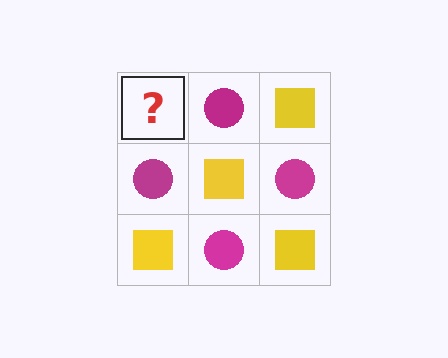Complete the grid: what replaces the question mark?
The question mark should be replaced with a yellow square.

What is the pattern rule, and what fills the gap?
The rule is that it alternates yellow square and magenta circle in a checkerboard pattern. The gap should be filled with a yellow square.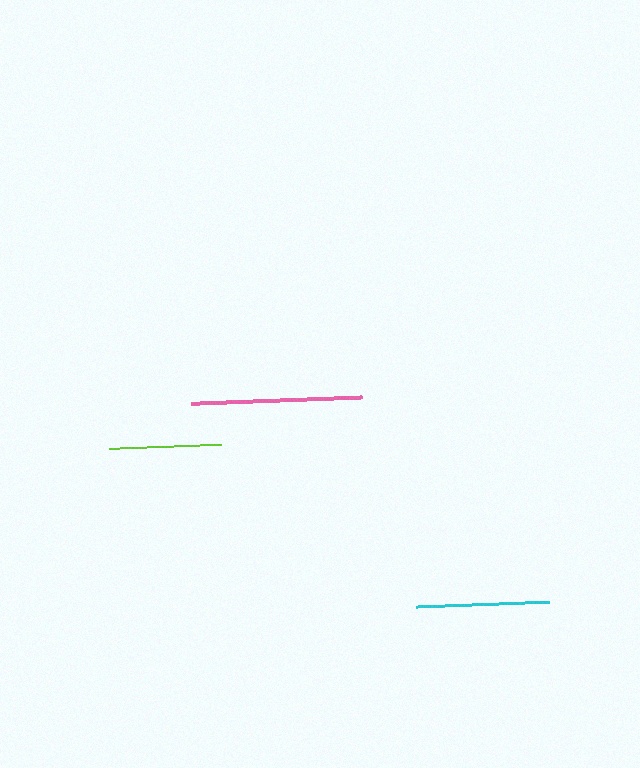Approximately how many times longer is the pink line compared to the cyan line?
The pink line is approximately 1.3 times the length of the cyan line.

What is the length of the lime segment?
The lime segment is approximately 112 pixels long.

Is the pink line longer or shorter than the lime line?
The pink line is longer than the lime line.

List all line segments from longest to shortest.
From longest to shortest: pink, cyan, lime.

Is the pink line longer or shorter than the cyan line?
The pink line is longer than the cyan line.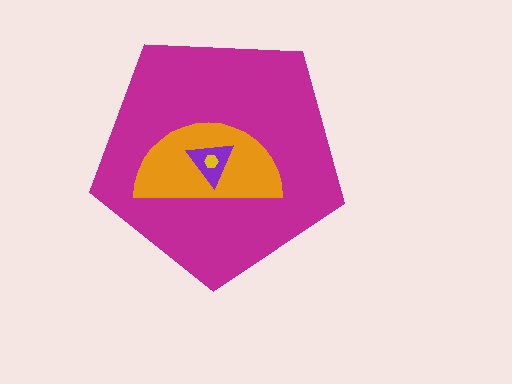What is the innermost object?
The yellow hexagon.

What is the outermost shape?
The magenta pentagon.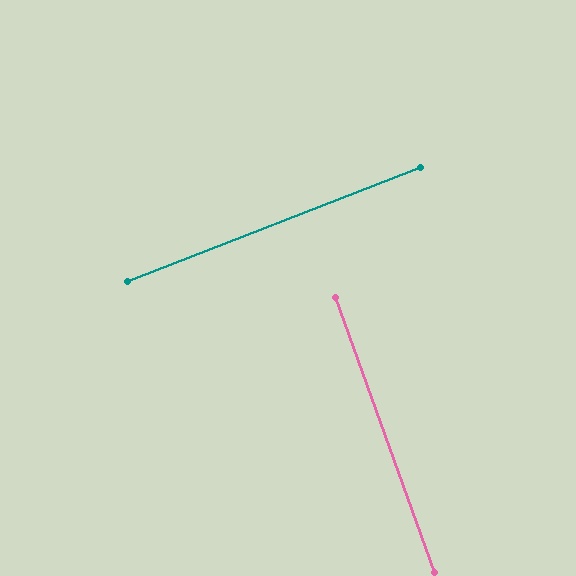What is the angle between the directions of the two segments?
Approximately 88 degrees.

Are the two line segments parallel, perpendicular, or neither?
Perpendicular — they meet at approximately 88°.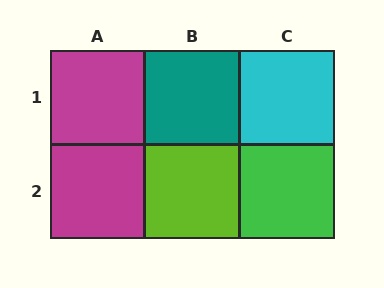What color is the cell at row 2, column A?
Magenta.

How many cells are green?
1 cell is green.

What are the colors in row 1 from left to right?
Magenta, teal, cyan.